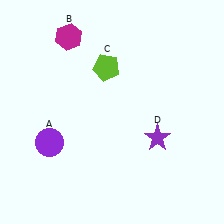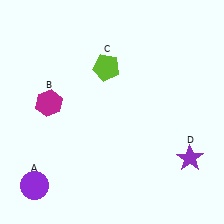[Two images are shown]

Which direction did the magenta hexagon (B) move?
The magenta hexagon (B) moved down.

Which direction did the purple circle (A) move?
The purple circle (A) moved down.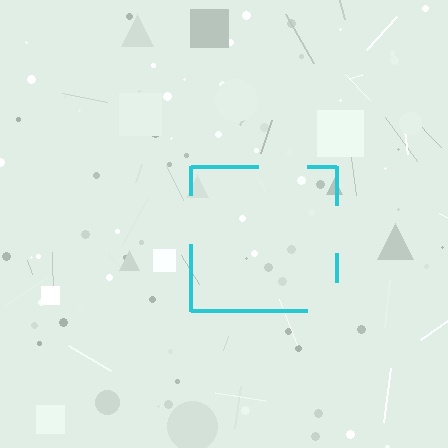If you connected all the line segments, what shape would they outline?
They would outline a square.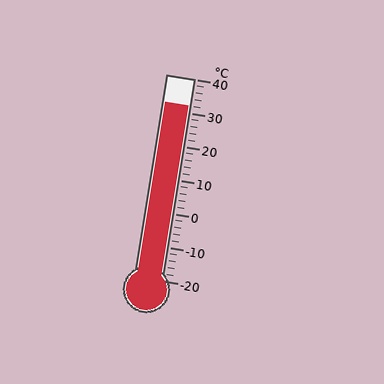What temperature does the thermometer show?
The thermometer shows approximately 32°C.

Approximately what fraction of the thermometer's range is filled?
The thermometer is filled to approximately 85% of its range.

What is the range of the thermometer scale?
The thermometer scale ranges from -20°C to 40°C.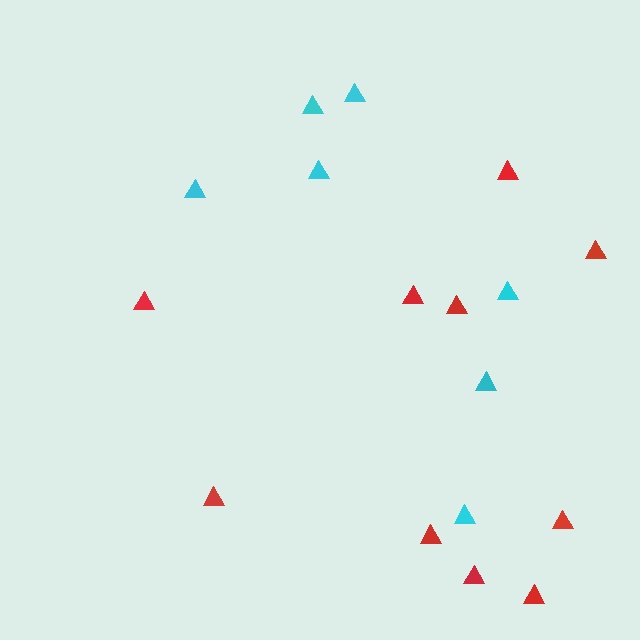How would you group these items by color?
There are 2 groups: one group of red triangles (10) and one group of cyan triangles (7).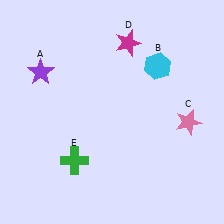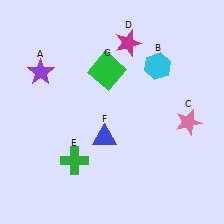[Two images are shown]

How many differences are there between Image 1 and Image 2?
There are 2 differences between the two images.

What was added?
A blue triangle (F), a green square (G) were added in Image 2.